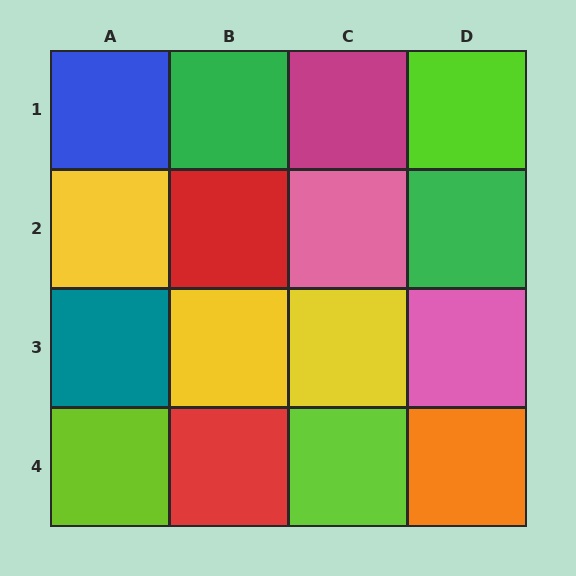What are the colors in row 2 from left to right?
Yellow, red, pink, green.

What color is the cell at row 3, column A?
Teal.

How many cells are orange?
1 cell is orange.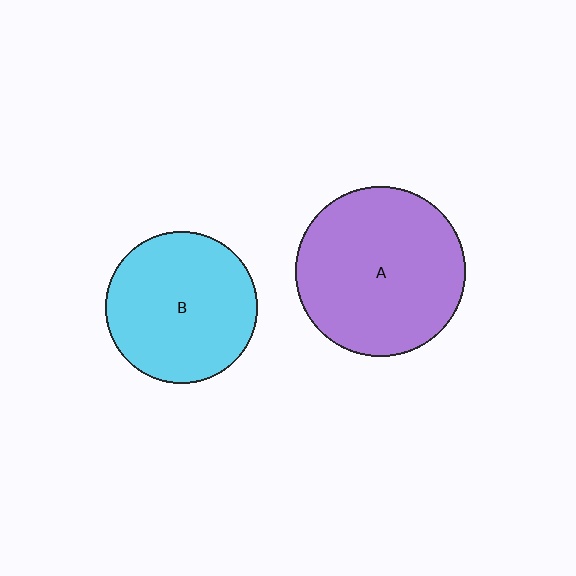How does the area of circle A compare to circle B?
Approximately 1.3 times.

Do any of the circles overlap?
No, none of the circles overlap.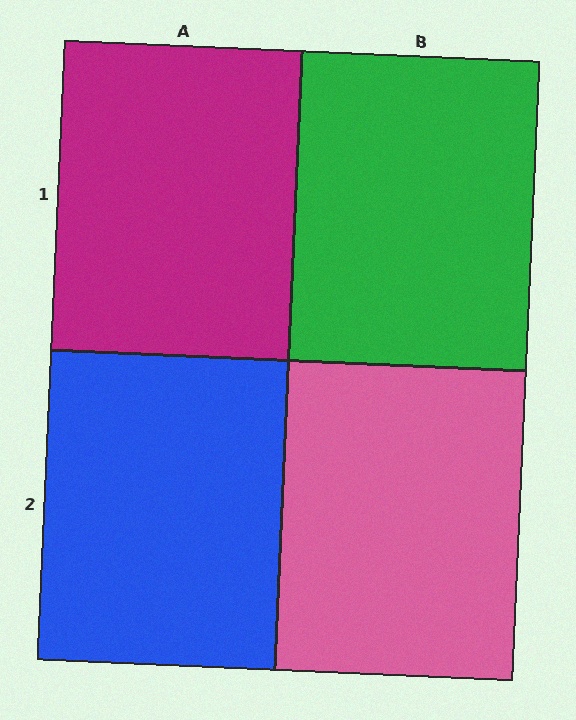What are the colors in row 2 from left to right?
Blue, pink.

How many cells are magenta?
1 cell is magenta.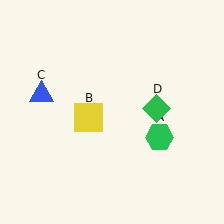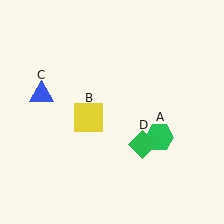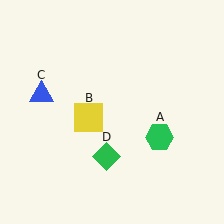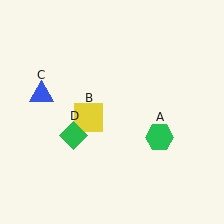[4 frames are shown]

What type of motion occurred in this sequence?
The green diamond (object D) rotated clockwise around the center of the scene.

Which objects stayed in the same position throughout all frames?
Green hexagon (object A) and yellow square (object B) and blue triangle (object C) remained stationary.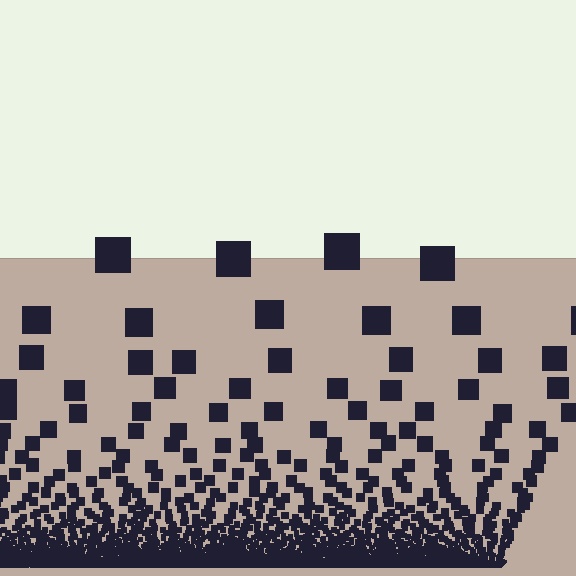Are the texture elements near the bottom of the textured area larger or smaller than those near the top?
Smaller. The gradient is inverted — elements near the bottom are smaller and denser.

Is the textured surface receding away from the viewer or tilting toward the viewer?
The surface appears to tilt toward the viewer. Texture elements get larger and sparser toward the top.